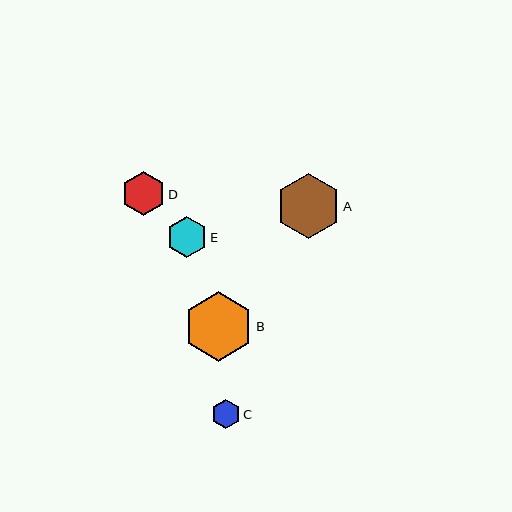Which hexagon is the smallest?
Hexagon C is the smallest with a size of approximately 29 pixels.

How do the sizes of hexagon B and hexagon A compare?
Hexagon B and hexagon A are approximately the same size.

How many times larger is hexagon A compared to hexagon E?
Hexagon A is approximately 1.6 times the size of hexagon E.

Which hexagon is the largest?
Hexagon B is the largest with a size of approximately 69 pixels.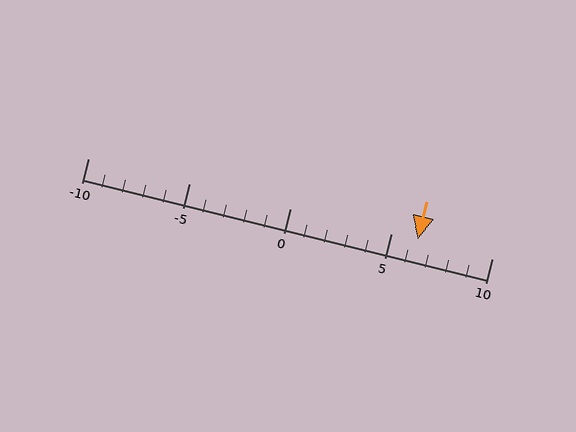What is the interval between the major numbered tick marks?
The major tick marks are spaced 5 units apart.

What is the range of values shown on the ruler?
The ruler shows values from -10 to 10.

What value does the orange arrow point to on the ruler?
The orange arrow points to approximately 6.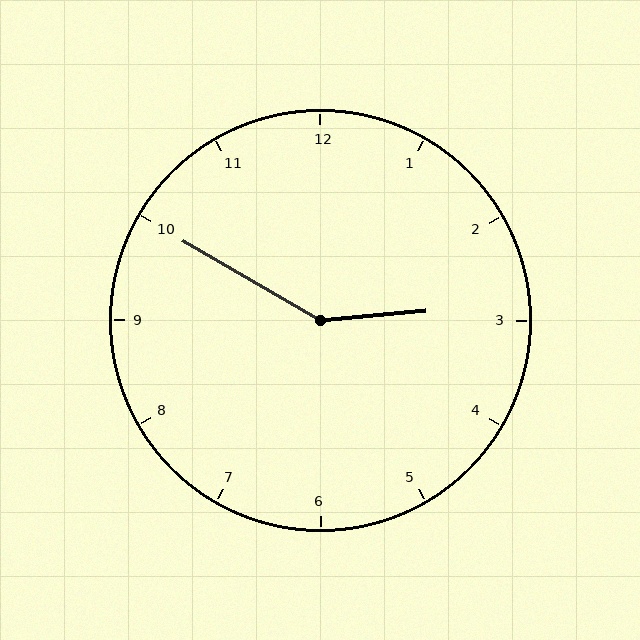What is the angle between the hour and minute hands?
Approximately 145 degrees.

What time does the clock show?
2:50.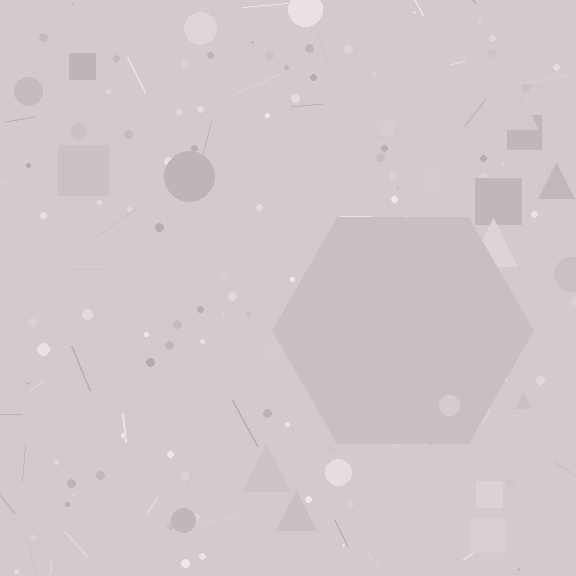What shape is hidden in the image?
A hexagon is hidden in the image.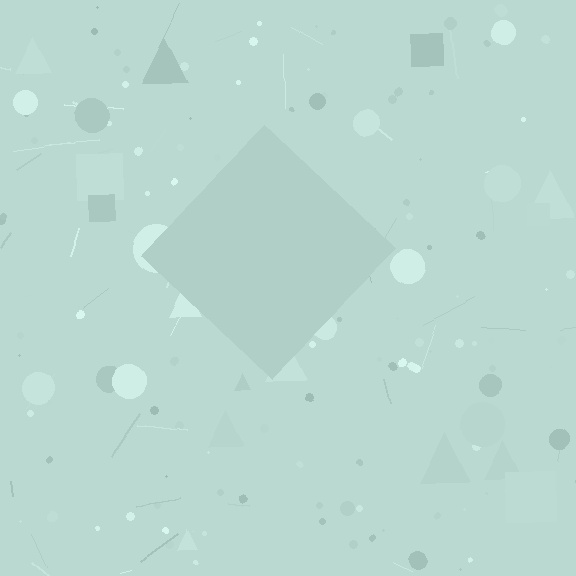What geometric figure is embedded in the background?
A diamond is embedded in the background.